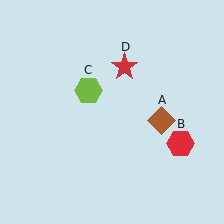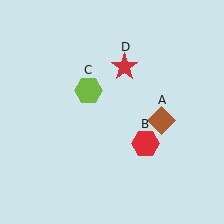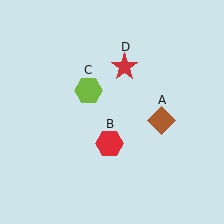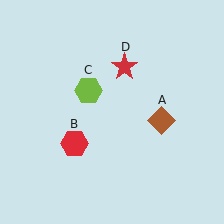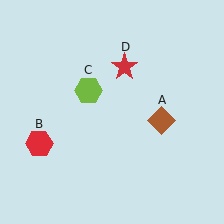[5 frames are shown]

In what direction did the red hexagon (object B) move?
The red hexagon (object B) moved left.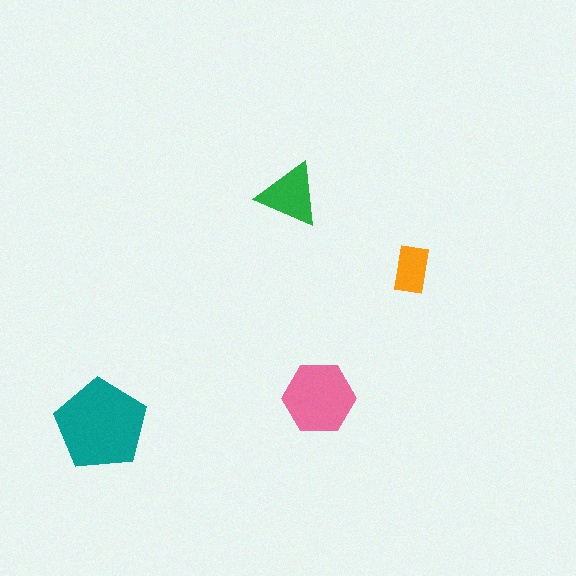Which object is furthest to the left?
The teal pentagon is leftmost.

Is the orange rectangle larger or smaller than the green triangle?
Smaller.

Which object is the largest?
The teal pentagon.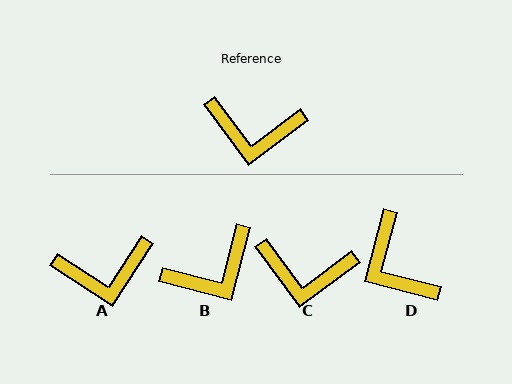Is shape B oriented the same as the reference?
No, it is off by about 39 degrees.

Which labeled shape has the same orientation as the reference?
C.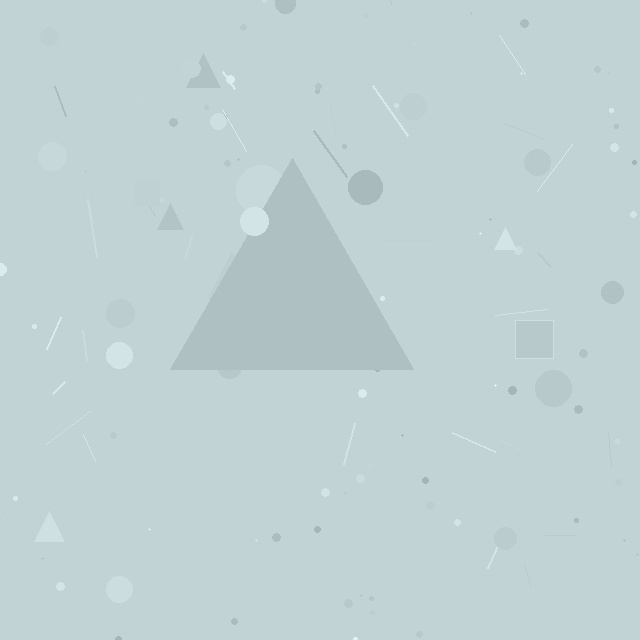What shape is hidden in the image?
A triangle is hidden in the image.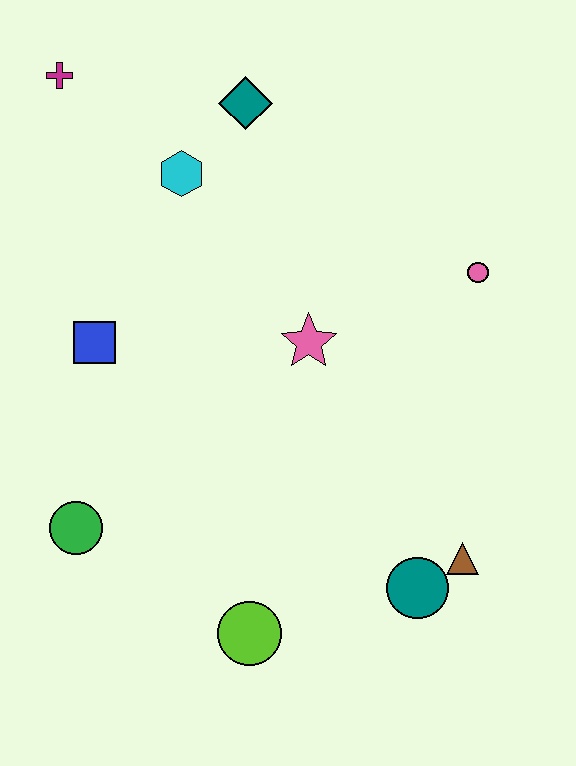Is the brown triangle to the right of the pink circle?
No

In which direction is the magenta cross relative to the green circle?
The magenta cross is above the green circle.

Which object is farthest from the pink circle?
The green circle is farthest from the pink circle.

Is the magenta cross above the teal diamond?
Yes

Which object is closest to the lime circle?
The teal circle is closest to the lime circle.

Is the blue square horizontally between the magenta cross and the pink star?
Yes